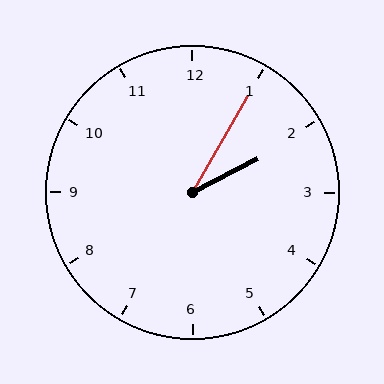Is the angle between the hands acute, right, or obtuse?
It is acute.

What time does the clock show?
2:05.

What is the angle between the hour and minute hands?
Approximately 32 degrees.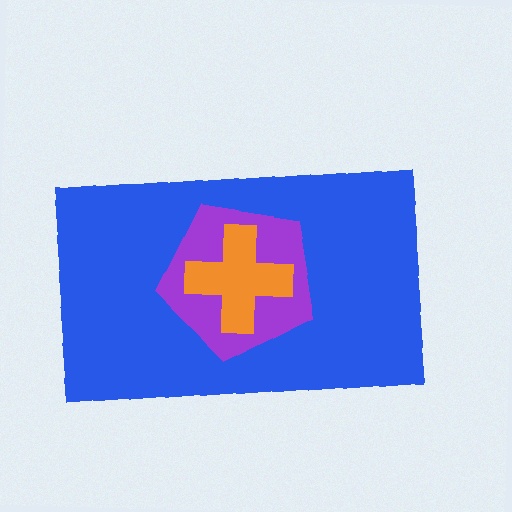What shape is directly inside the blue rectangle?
The purple pentagon.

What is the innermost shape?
The orange cross.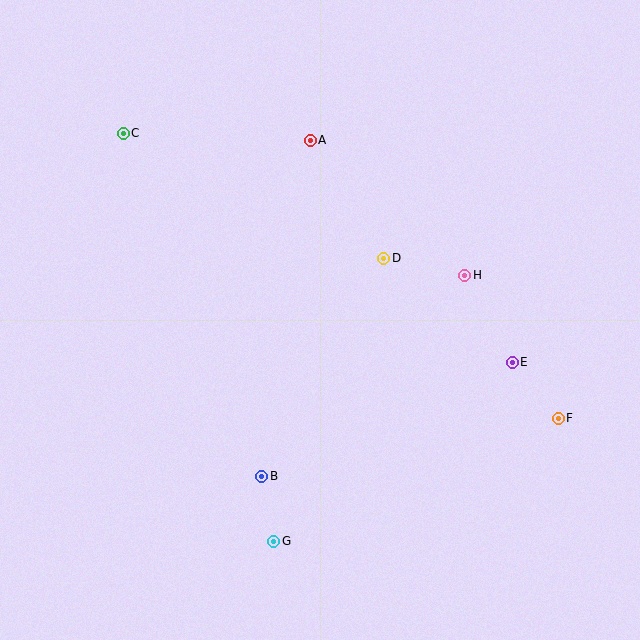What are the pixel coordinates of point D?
Point D is at (384, 258).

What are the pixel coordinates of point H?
Point H is at (465, 275).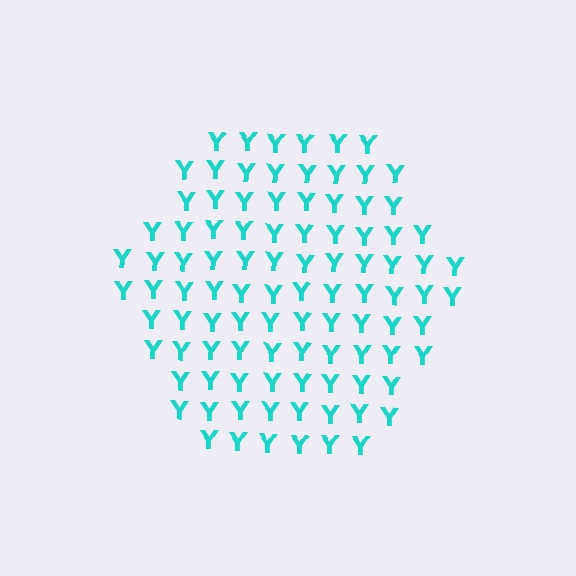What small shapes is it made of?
It is made of small letter Y's.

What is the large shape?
The large shape is a hexagon.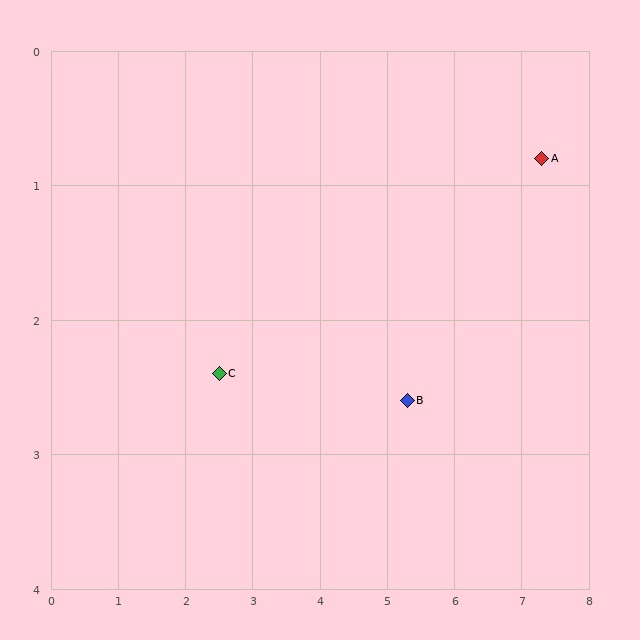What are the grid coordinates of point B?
Point B is at approximately (5.3, 2.6).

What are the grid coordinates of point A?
Point A is at approximately (7.3, 0.8).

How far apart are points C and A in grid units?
Points C and A are about 5.1 grid units apart.